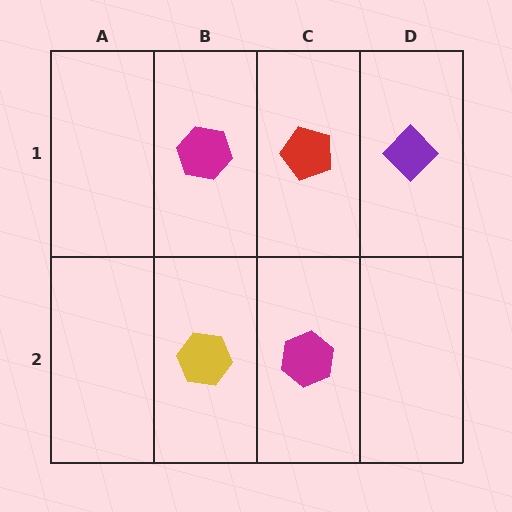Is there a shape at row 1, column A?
No, that cell is empty.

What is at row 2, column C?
A magenta hexagon.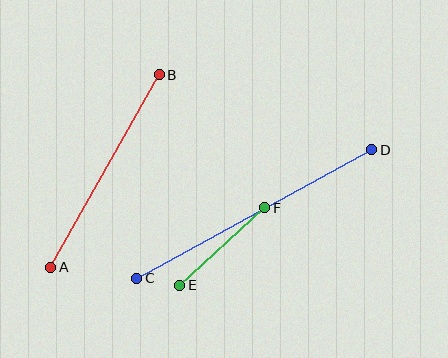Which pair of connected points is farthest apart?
Points C and D are farthest apart.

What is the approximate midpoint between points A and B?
The midpoint is at approximately (105, 171) pixels.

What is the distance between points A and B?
The distance is approximately 221 pixels.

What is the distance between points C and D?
The distance is approximately 268 pixels.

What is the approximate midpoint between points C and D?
The midpoint is at approximately (254, 214) pixels.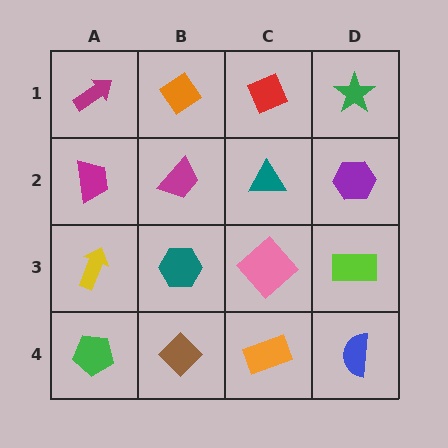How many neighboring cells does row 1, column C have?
3.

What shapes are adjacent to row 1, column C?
A teal triangle (row 2, column C), an orange diamond (row 1, column B), a green star (row 1, column D).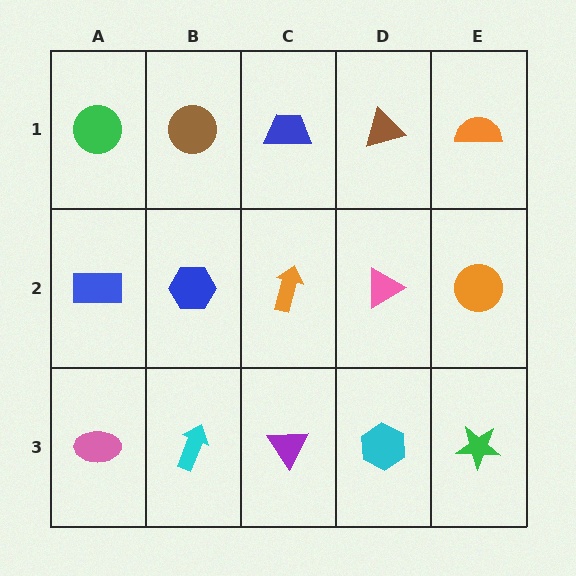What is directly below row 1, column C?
An orange arrow.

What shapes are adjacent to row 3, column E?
An orange circle (row 2, column E), a cyan hexagon (row 3, column D).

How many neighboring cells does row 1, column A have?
2.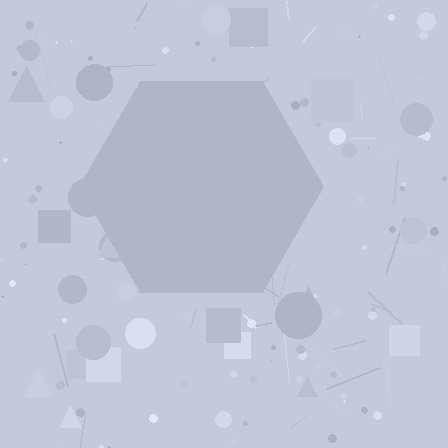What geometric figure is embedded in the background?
A hexagon is embedded in the background.